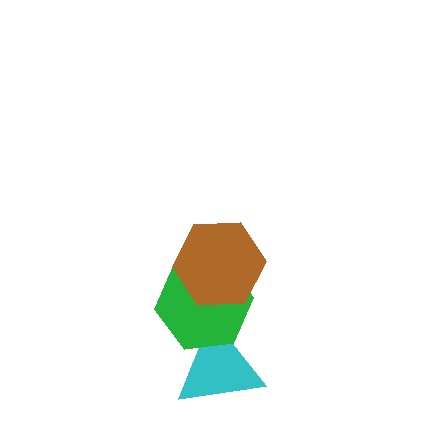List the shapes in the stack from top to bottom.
From top to bottom: the brown hexagon, the green hexagon, the cyan triangle.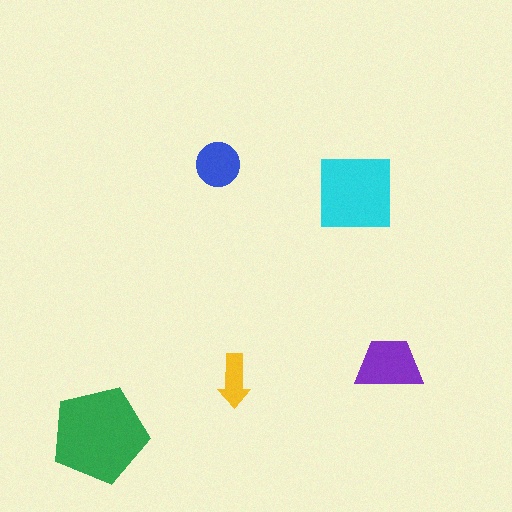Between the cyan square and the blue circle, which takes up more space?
The cyan square.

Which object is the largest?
The green pentagon.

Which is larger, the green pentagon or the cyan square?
The green pentagon.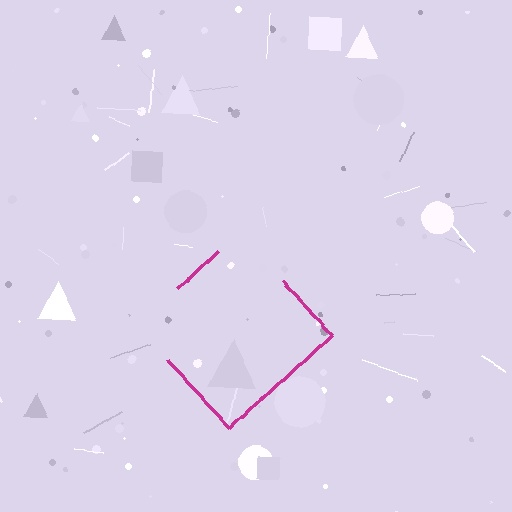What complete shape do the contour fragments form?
The contour fragments form a diamond.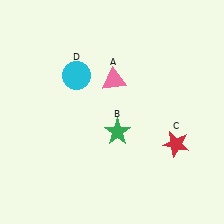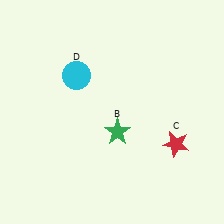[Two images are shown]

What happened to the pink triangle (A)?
The pink triangle (A) was removed in Image 2. It was in the top-right area of Image 1.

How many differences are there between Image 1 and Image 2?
There is 1 difference between the two images.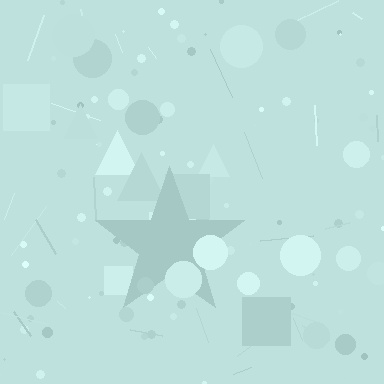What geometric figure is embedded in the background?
A star is embedded in the background.